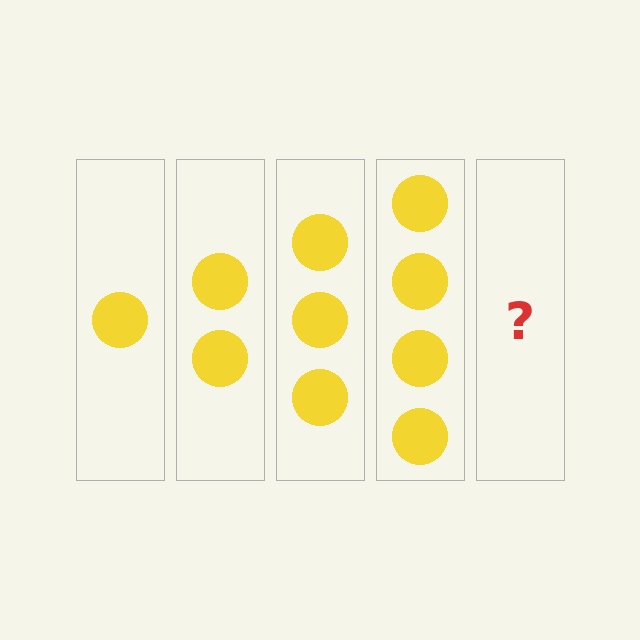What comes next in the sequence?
The next element should be 5 circles.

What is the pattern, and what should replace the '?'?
The pattern is that each step adds one more circle. The '?' should be 5 circles.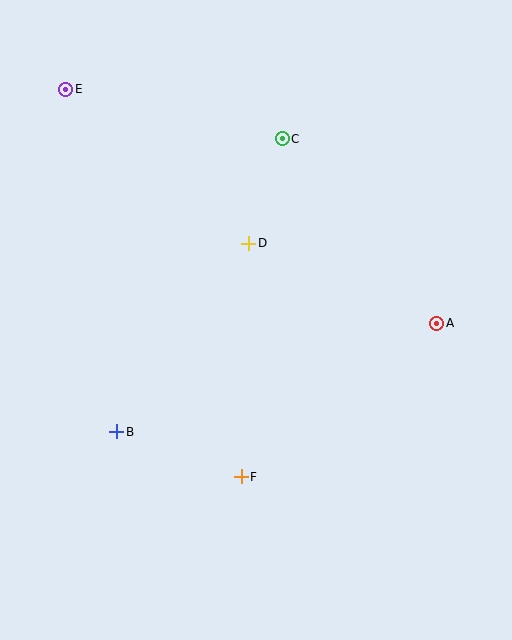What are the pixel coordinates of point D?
Point D is at (249, 243).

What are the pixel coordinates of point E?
Point E is at (66, 89).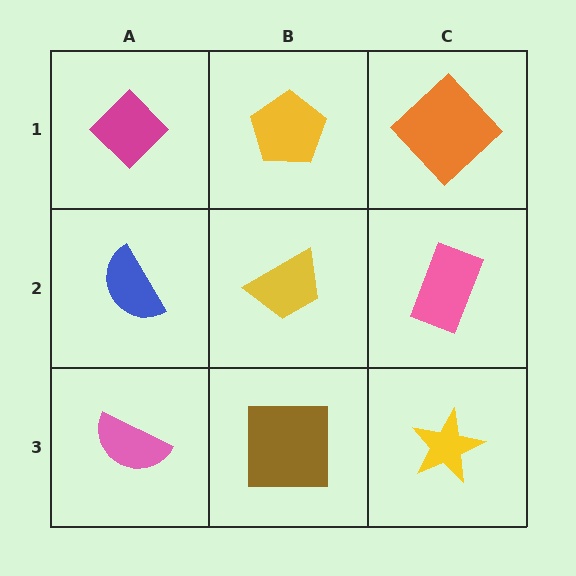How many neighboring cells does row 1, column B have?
3.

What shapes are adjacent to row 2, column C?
An orange diamond (row 1, column C), a yellow star (row 3, column C), a yellow trapezoid (row 2, column B).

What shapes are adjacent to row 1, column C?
A pink rectangle (row 2, column C), a yellow pentagon (row 1, column B).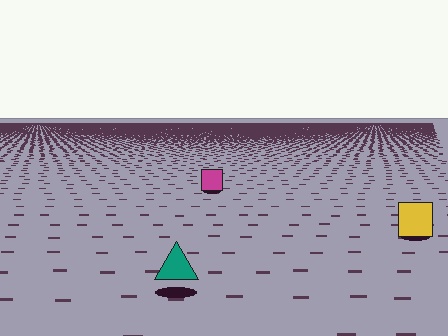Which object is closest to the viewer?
The teal triangle is closest. The texture marks near it are larger and more spread out.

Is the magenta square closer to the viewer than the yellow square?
No. The yellow square is closer — you can tell from the texture gradient: the ground texture is coarser near it.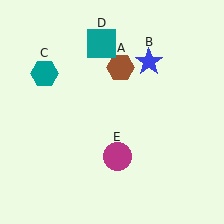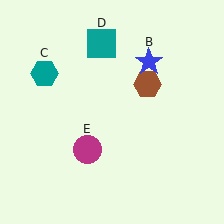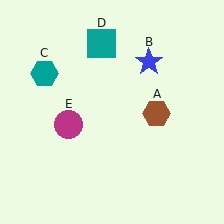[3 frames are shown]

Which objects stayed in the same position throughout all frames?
Blue star (object B) and teal hexagon (object C) and teal square (object D) remained stationary.